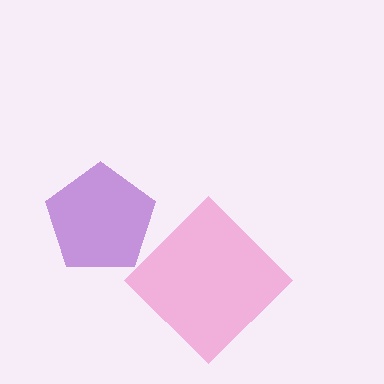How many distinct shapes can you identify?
There are 2 distinct shapes: a pink diamond, a purple pentagon.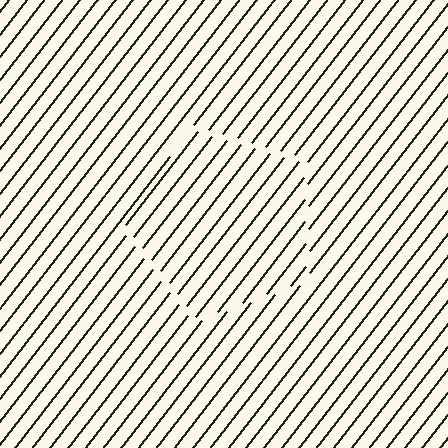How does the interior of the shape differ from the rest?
The interior of the shape contains the same grating, shifted by half a period — the contour is defined by the phase discontinuity where line-ends from the inner and outer gratings abut.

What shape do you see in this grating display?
An illusory pentagon. The interior of the shape contains the same grating, shifted by half a period — the contour is defined by the phase discontinuity where line-ends from the inner and outer gratings abut.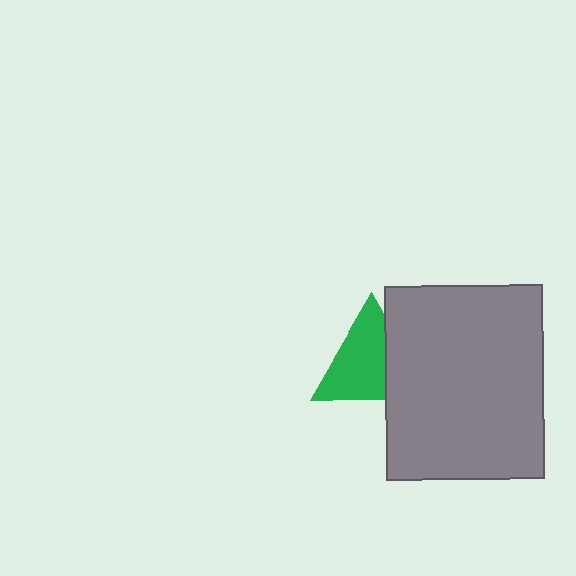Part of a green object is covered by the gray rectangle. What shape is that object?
It is a triangle.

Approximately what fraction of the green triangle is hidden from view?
Roughly 32% of the green triangle is hidden behind the gray rectangle.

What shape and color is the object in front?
The object in front is a gray rectangle.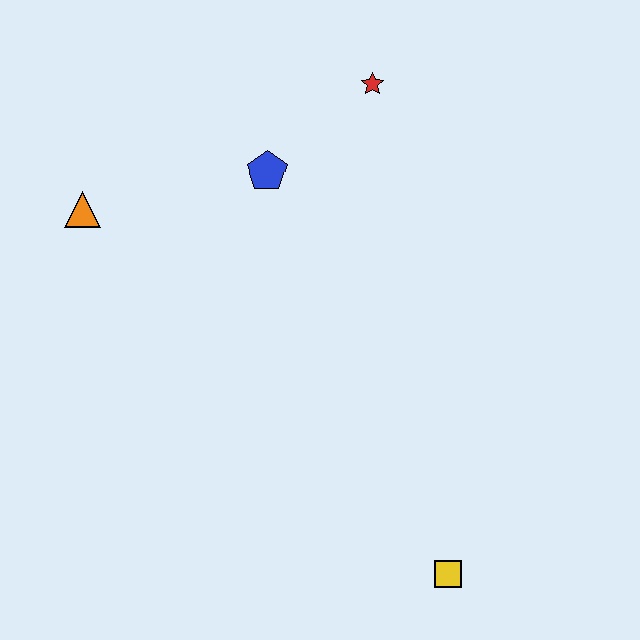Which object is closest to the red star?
The blue pentagon is closest to the red star.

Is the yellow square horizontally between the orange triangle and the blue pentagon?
No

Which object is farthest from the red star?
The yellow square is farthest from the red star.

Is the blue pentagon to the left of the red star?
Yes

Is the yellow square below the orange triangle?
Yes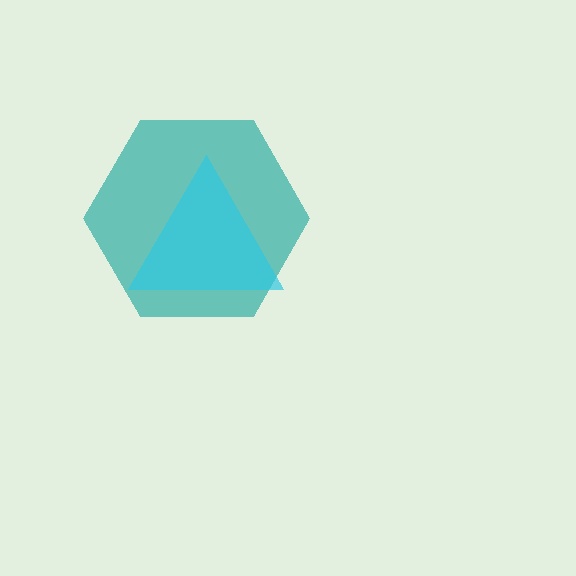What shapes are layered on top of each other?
The layered shapes are: a teal hexagon, a cyan triangle.